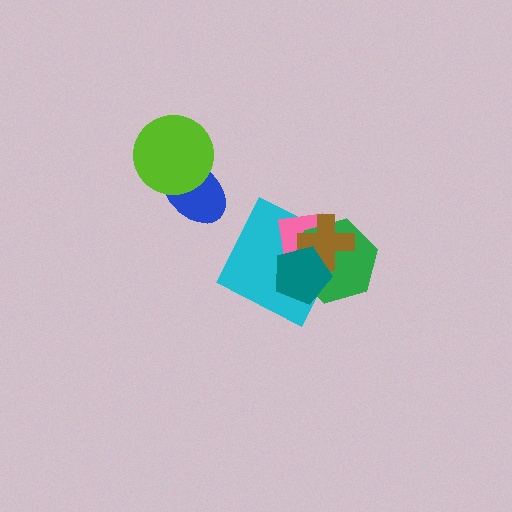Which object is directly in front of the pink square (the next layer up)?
The green hexagon is directly in front of the pink square.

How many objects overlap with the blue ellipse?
1 object overlaps with the blue ellipse.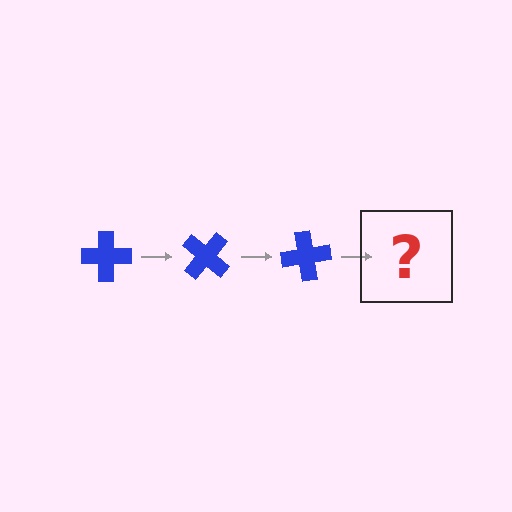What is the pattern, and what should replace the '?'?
The pattern is that the cross rotates 40 degrees each step. The '?' should be a blue cross rotated 120 degrees.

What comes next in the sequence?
The next element should be a blue cross rotated 120 degrees.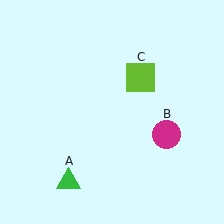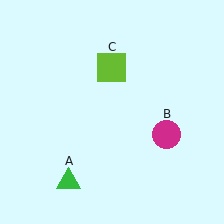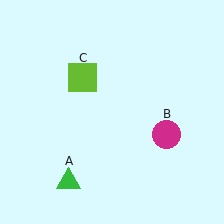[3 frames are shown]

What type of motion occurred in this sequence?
The lime square (object C) rotated counterclockwise around the center of the scene.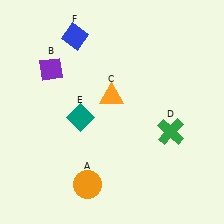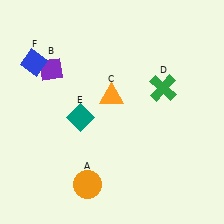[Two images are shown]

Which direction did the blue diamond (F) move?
The blue diamond (F) moved left.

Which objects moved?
The objects that moved are: the green cross (D), the blue diamond (F).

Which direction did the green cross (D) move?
The green cross (D) moved up.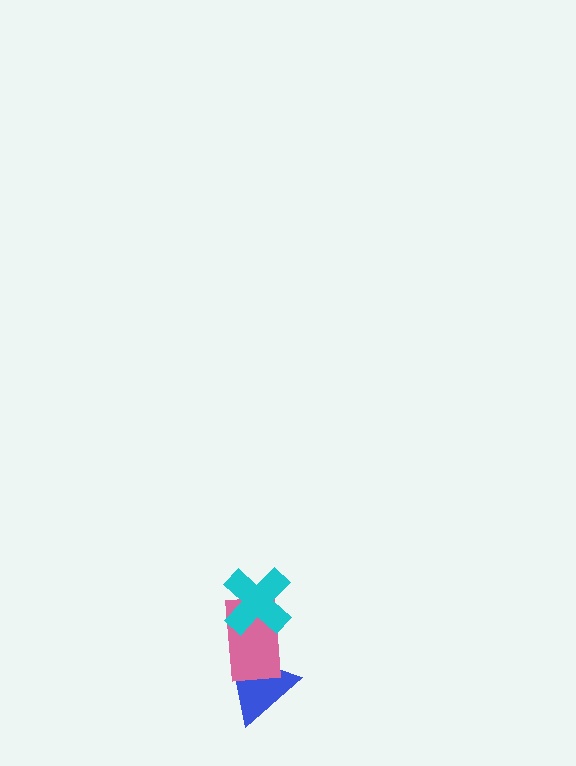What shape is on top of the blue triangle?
The pink rectangle is on top of the blue triangle.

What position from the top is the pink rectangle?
The pink rectangle is 2nd from the top.